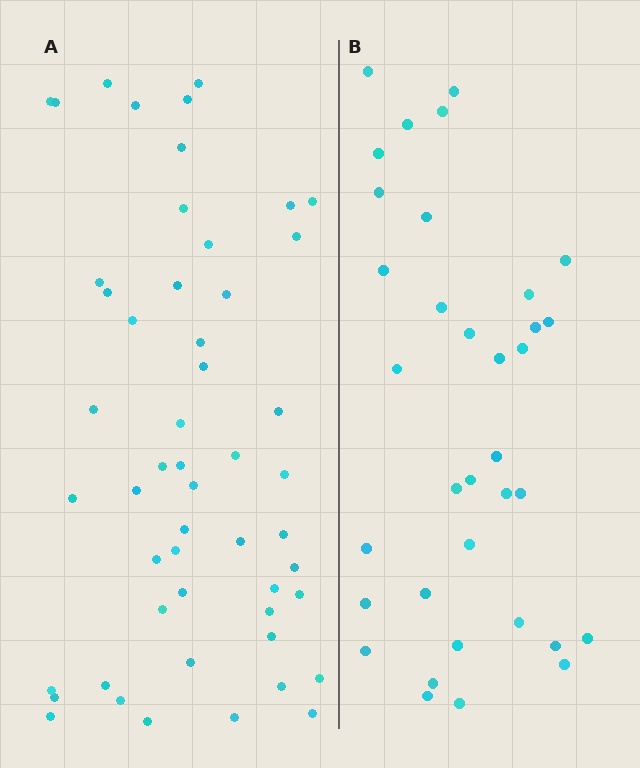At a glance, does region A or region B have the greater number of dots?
Region A (the left region) has more dots.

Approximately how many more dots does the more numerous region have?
Region A has approximately 15 more dots than region B.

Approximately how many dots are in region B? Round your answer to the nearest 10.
About 40 dots. (The exact count is 35, which rounds to 40.)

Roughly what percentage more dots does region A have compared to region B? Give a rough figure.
About 50% more.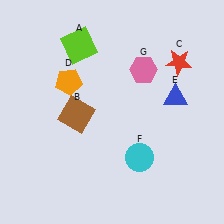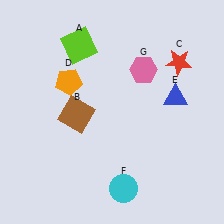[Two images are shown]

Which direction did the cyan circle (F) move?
The cyan circle (F) moved down.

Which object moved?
The cyan circle (F) moved down.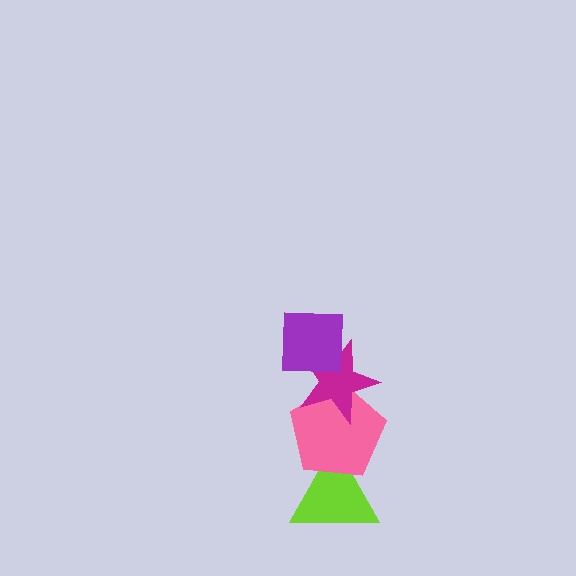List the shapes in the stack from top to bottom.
From top to bottom: the purple square, the magenta star, the pink pentagon, the lime triangle.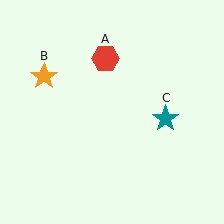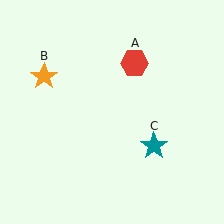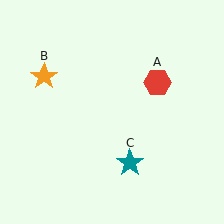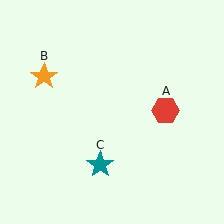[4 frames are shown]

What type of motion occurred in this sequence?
The red hexagon (object A), teal star (object C) rotated clockwise around the center of the scene.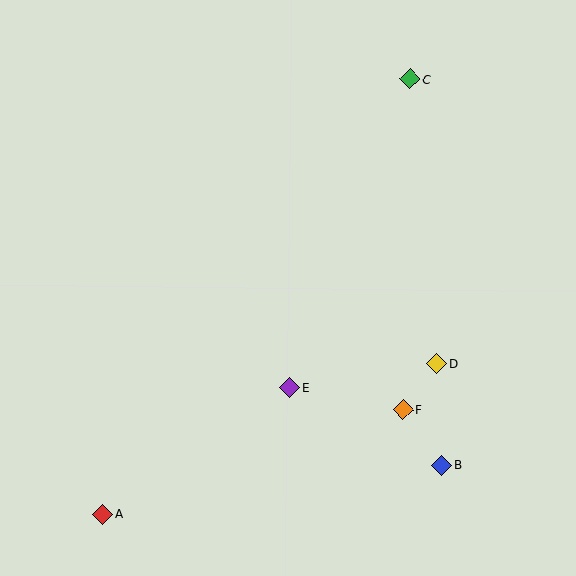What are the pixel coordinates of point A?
Point A is at (103, 514).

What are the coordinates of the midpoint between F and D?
The midpoint between F and D is at (420, 386).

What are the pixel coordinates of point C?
Point C is at (410, 79).